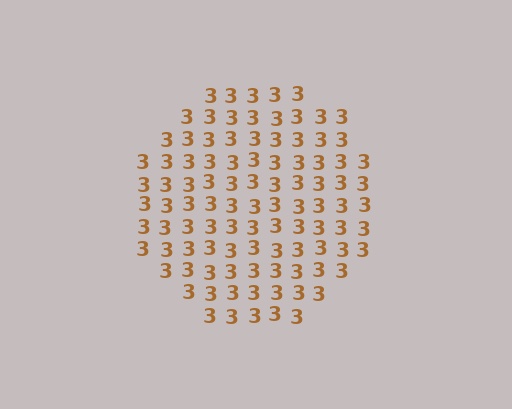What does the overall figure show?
The overall figure shows a circle.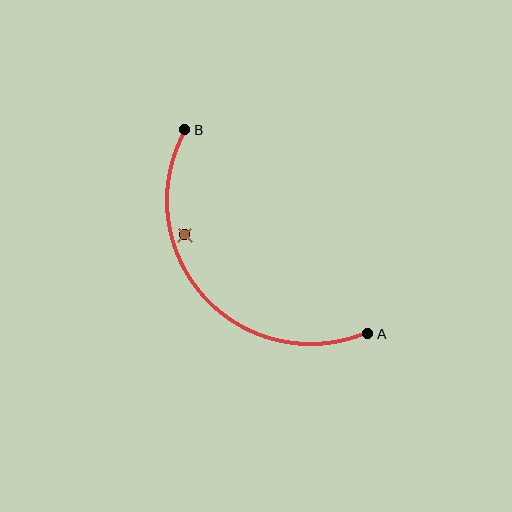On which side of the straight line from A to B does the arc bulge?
The arc bulges below and to the left of the straight line connecting A and B.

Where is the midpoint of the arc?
The arc midpoint is the point on the curve farthest from the straight line joining A and B. It sits below and to the left of that line.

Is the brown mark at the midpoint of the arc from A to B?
No — the brown mark does not lie on the arc at all. It sits slightly inside the curve.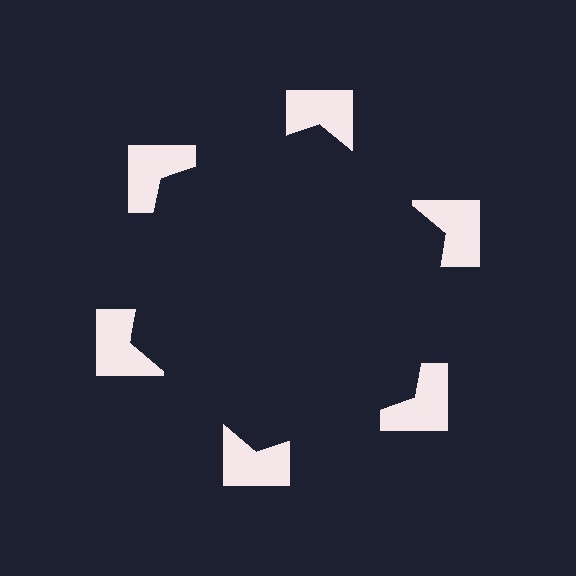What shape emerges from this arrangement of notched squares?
An illusory hexagon — its edges are inferred from the aligned wedge cuts in the notched squares, not physically drawn.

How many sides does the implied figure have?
6 sides.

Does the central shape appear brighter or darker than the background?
It typically appears slightly darker than the background, even though no actual brightness change is drawn.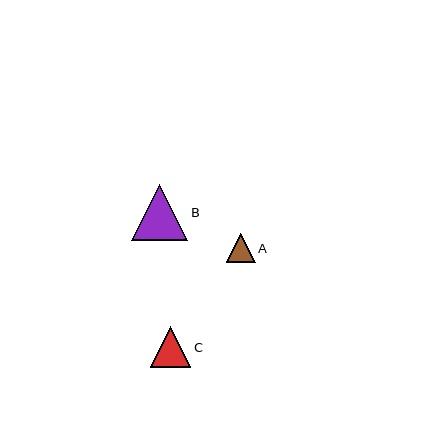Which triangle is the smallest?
Triangle A is the smallest with a size of approximately 29 pixels.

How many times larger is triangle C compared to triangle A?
Triangle C is approximately 1.4 times the size of triangle A.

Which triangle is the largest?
Triangle B is the largest with a size of approximately 56 pixels.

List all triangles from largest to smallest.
From largest to smallest: B, C, A.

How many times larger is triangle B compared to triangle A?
Triangle B is approximately 1.9 times the size of triangle A.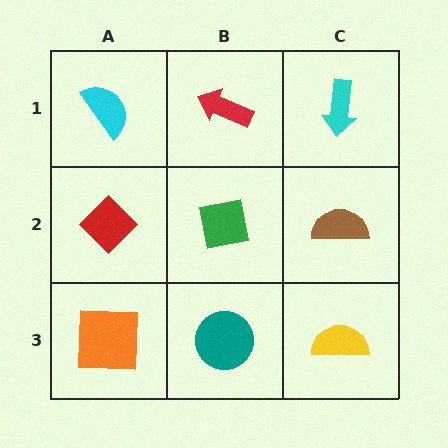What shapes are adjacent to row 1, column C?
A brown semicircle (row 2, column C), a red arrow (row 1, column B).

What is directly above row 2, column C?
A cyan arrow.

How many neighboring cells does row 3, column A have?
2.